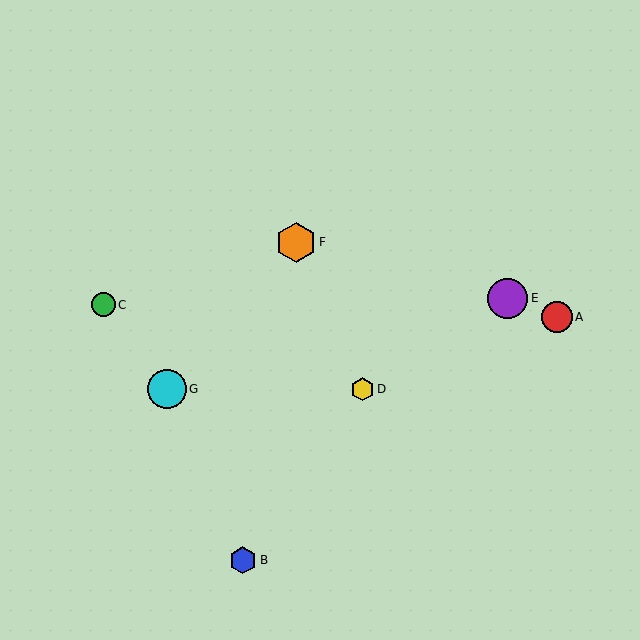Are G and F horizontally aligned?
No, G is at y≈389 and F is at y≈242.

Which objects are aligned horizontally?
Objects D, G are aligned horizontally.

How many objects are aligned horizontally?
2 objects (D, G) are aligned horizontally.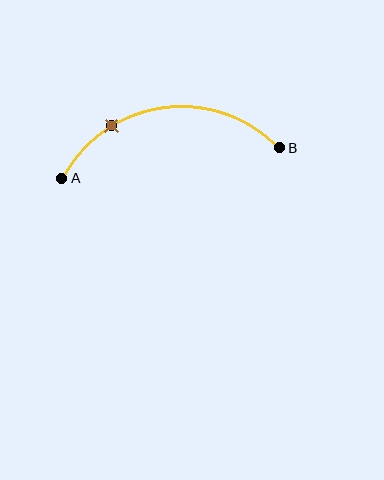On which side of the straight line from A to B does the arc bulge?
The arc bulges above the straight line connecting A and B.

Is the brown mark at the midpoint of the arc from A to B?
No. The brown mark lies on the arc but is closer to endpoint A. The arc midpoint would be at the point on the curve equidistant along the arc from both A and B.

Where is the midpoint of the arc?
The arc midpoint is the point on the curve farthest from the straight line joining A and B. It sits above that line.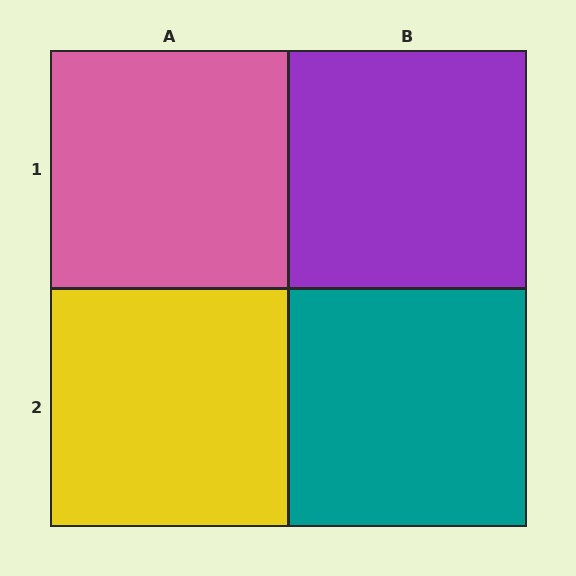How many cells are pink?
1 cell is pink.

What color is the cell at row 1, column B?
Purple.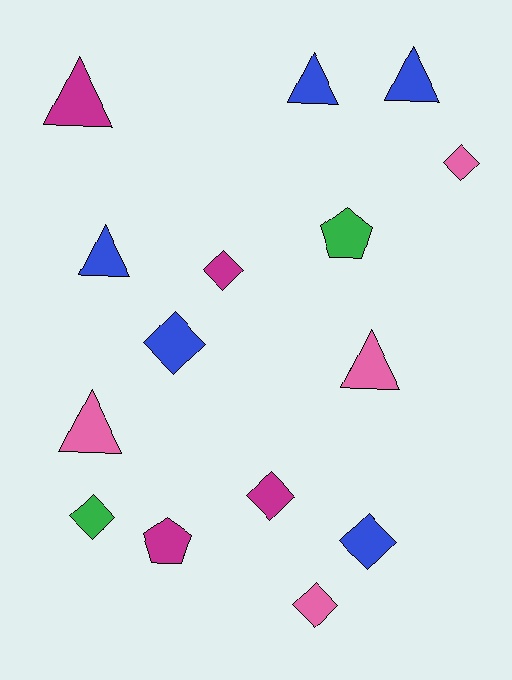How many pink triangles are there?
There are 2 pink triangles.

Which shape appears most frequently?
Diamond, with 7 objects.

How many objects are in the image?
There are 15 objects.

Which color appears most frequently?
Blue, with 5 objects.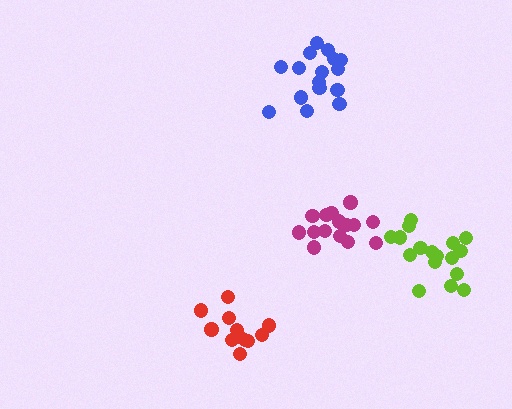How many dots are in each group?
Group 1: 15 dots, Group 2: 12 dots, Group 3: 17 dots, Group 4: 16 dots (60 total).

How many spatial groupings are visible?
There are 4 spatial groupings.